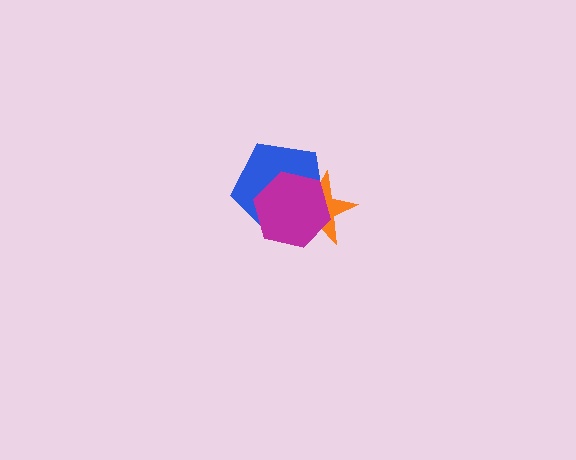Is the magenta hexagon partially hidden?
No, no other shape covers it.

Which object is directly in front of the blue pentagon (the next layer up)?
The orange star is directly in front of the blue pentagon.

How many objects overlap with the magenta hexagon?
2 objects overlap with the magenta hexagon.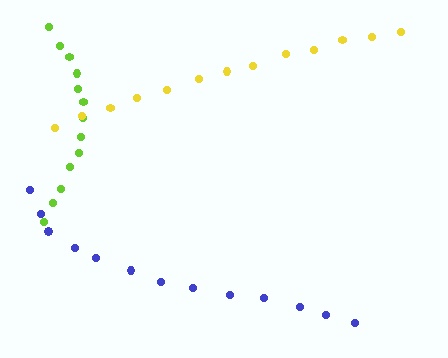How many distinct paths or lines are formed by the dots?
There are 3 distinct paths.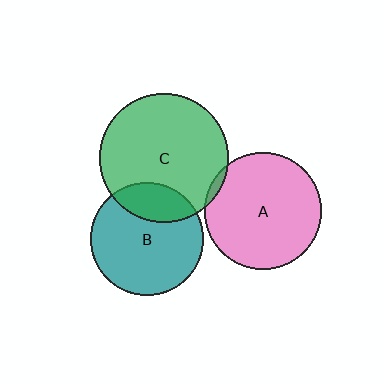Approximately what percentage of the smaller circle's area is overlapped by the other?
Approximately 5%.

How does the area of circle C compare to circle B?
Approximately 1.3 times.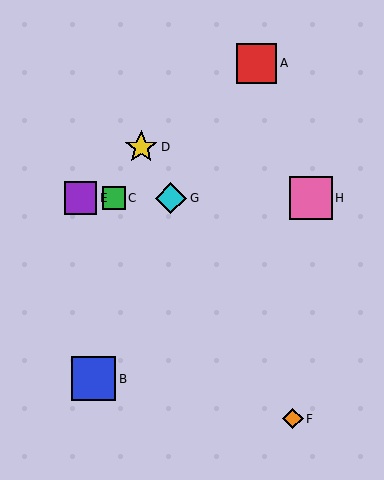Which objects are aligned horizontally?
Objects C, E, G, H are aligned horizontally.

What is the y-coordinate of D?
Object D is at y≈147.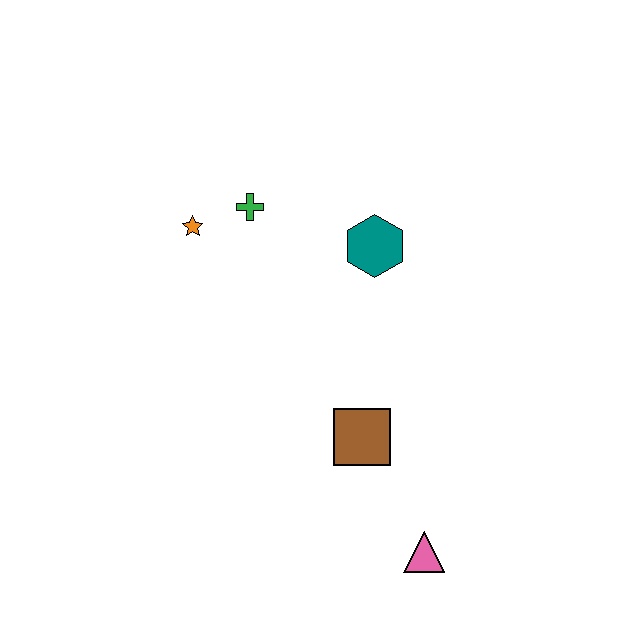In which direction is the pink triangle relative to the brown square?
The pink triangle is below the brown square.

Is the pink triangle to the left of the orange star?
No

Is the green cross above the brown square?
Yes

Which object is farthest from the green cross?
The pink triangle is farthest from the green cross.